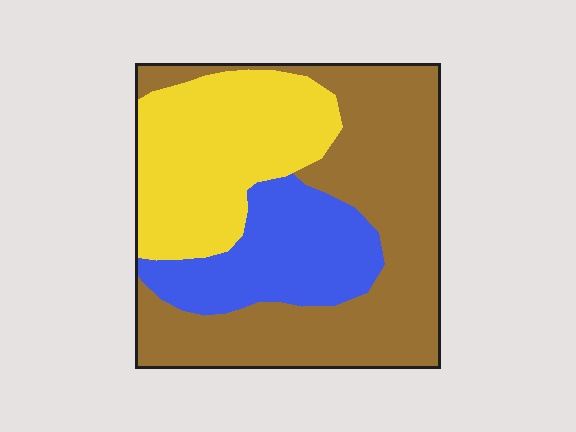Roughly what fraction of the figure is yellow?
Yellow takes up about one third (1/3) of the figure.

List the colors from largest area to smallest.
From largest to smallest: brown, yellow, blue.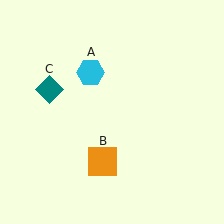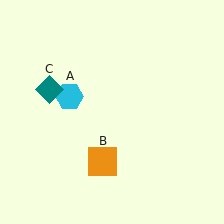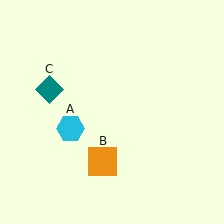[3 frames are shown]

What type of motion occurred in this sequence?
The cyan hexagon (object A) rotated counterclockwise around the center of the scene.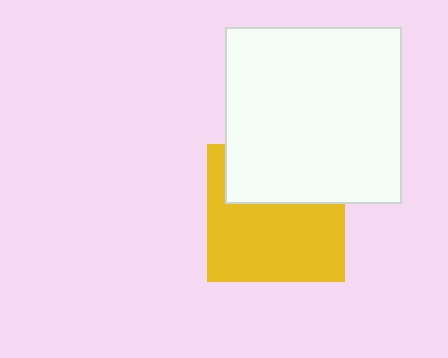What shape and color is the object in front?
The object in front is a white square.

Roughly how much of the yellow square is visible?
About half of it is visible (roughly 62%).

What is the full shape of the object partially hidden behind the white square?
The partially hidden object is a yellow square.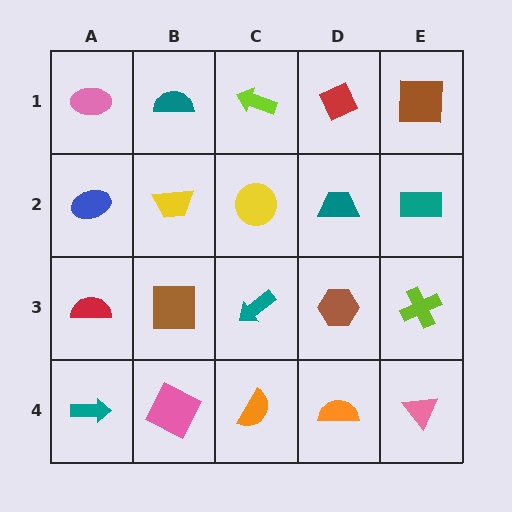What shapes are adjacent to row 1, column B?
A yellow trapezoid (row 2, column B), a pink ellipse (row 1, column A), a lime arrow (row 1, column C).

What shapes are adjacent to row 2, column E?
A brown square (row 1, column E), a lime cross (row 3, column E), a teal trapezoid (row 2, column D).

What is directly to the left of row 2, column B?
A blue ellipse.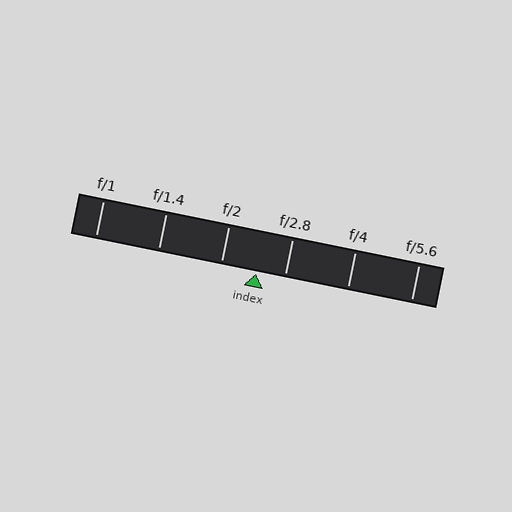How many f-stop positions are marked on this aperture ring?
There are 6 f-stop positions marked.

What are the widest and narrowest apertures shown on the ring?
The widest aperture shown is f/1 and the narrowest is f/5.6.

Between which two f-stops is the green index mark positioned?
The index mark is between f/2 and f/2.8.